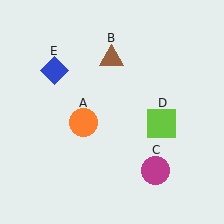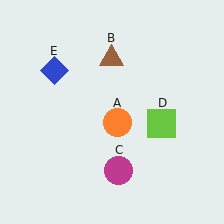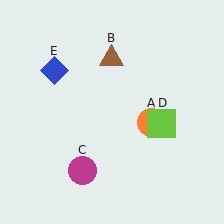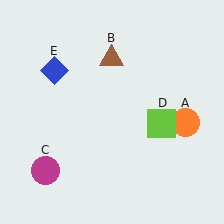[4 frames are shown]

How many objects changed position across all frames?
2 objects changed position: orange circle (object A), magenta circle (object C).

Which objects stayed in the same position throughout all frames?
Brown triangle (object B) and lime square (object D) and blue diamond (object E) remained stationary.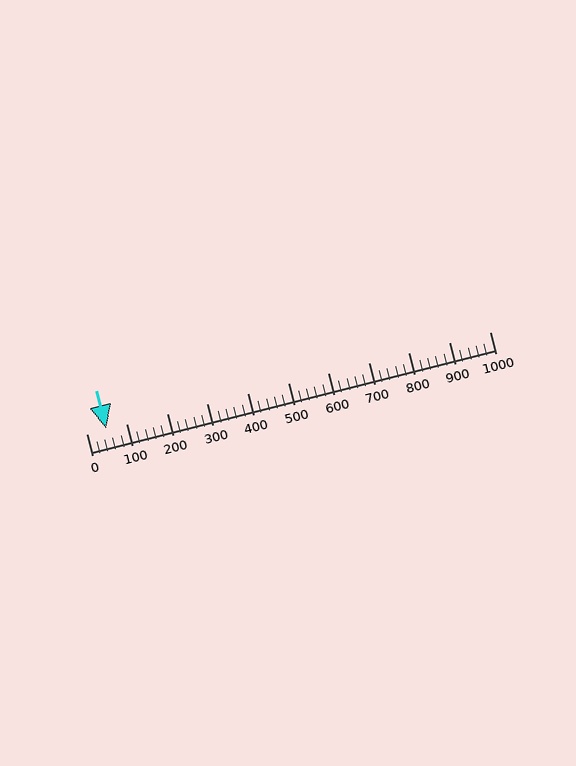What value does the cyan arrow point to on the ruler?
The cyan arrow points to approximately 49.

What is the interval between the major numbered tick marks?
The major tick marks are spaced 100 units apart.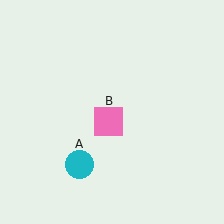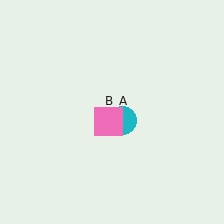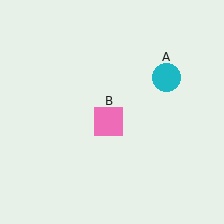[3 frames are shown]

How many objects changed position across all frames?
1 object changed position: cyan circle (object A).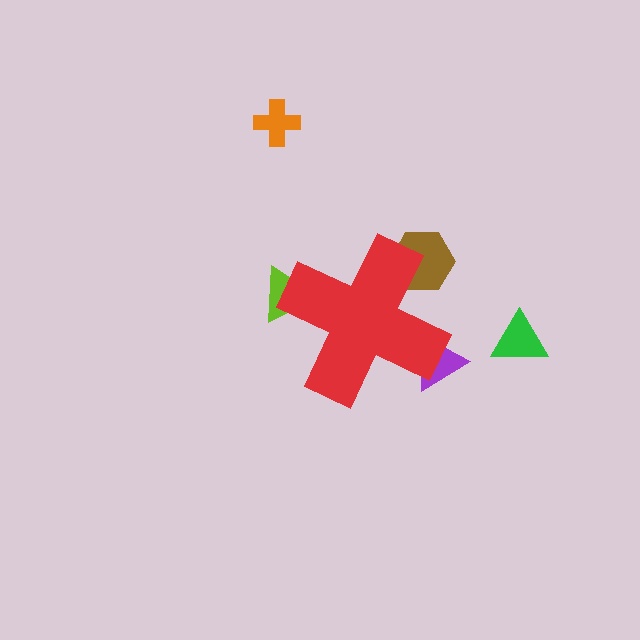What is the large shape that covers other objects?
A red cross.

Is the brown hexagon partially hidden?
Yes, the brown hexagon is partially hidden behind the red cross.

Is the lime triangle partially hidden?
Yes, the lime triangle is partially hidden behind the red cross.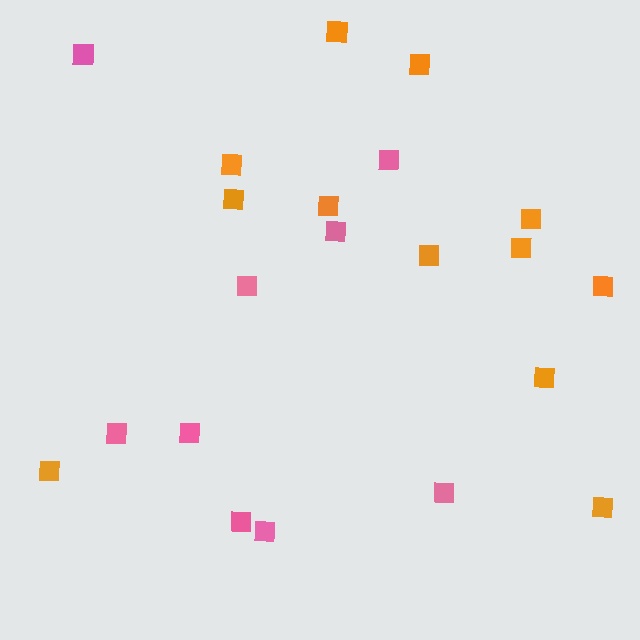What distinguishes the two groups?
There are 2 groups: one group of orange squares (12) and one group of pink squares (9).